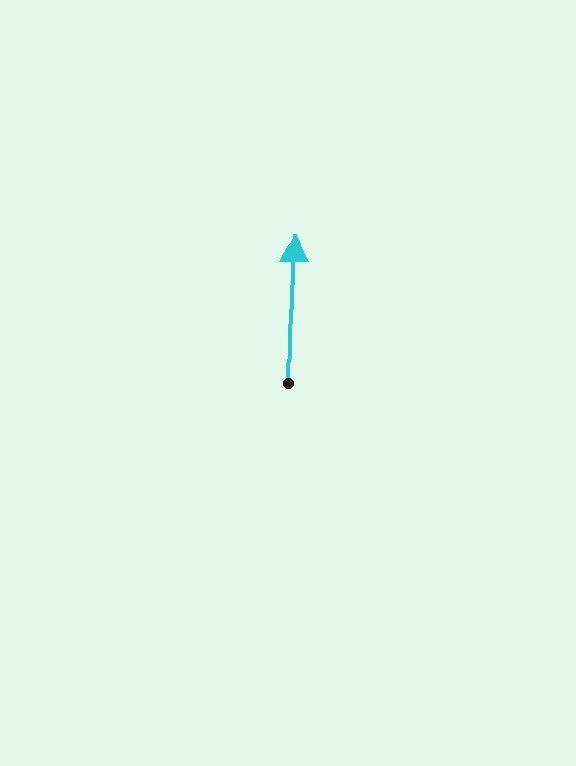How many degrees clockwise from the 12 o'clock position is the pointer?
Approximately 1 degrees.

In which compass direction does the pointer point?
North.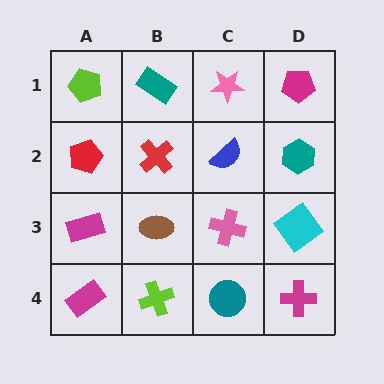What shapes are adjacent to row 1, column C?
A blue semicircle (row 2, column C), a teal rectangle (row 1, column B), a magenta pentagon (row 1, column D).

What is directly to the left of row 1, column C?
A teal rectangle.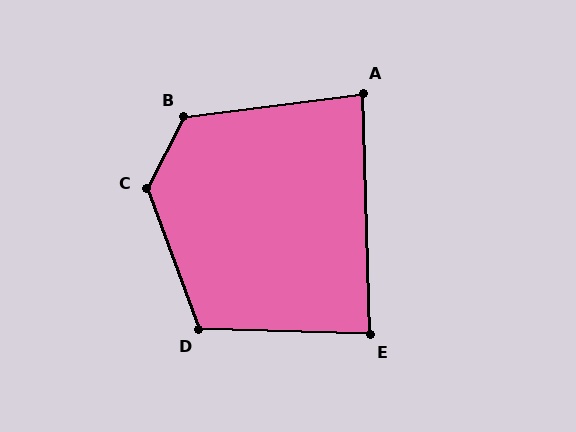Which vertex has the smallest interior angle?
A, at approximately 84 degrees.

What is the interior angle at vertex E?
Approximately 87 degrees (approximately right).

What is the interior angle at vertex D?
Approximately 112 degrees (obtuse).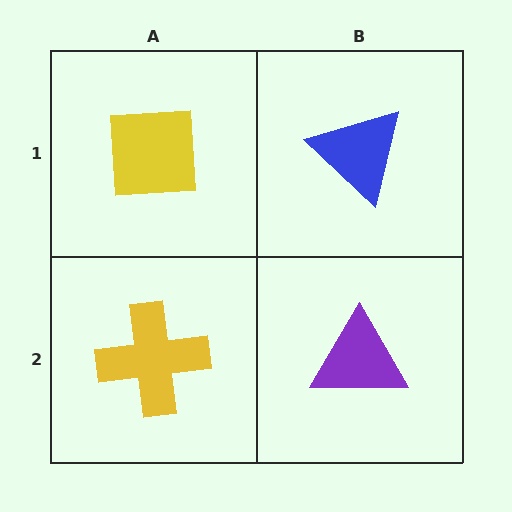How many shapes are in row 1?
2 shapes.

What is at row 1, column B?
A blue triangle.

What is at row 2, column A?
A yellow cross.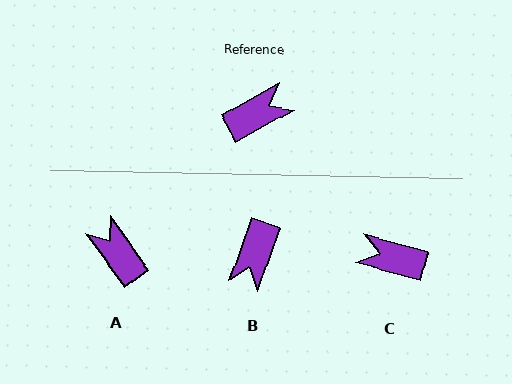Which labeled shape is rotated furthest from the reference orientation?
B, about 138 degrees away.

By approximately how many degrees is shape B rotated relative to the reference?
Approximately 138 degrees clockwise.